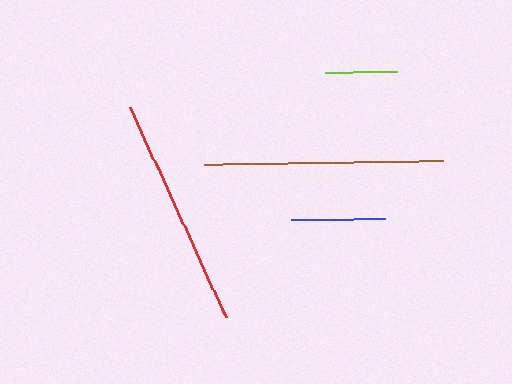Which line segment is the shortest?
The lime line is the shortest at approximately 72 pixels.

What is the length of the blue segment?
The blue segment is approximately 94 pixels long.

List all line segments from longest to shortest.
From longest to shortest: brown, red, blue, lime.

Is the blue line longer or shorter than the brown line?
The brown line is longer than the blue line.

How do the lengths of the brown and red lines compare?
The brown and red lines are approximately the same length.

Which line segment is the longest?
The brown line is the longest at approximately 239 pixels.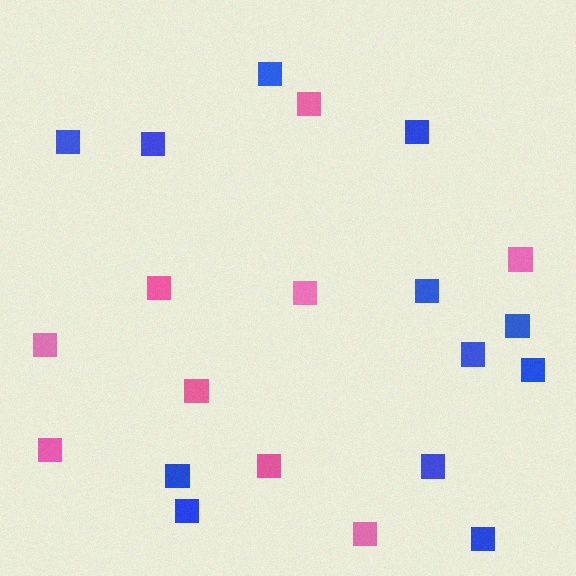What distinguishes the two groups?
There are 2 groups: one group of blue squares (12) and one group of pink squares (9).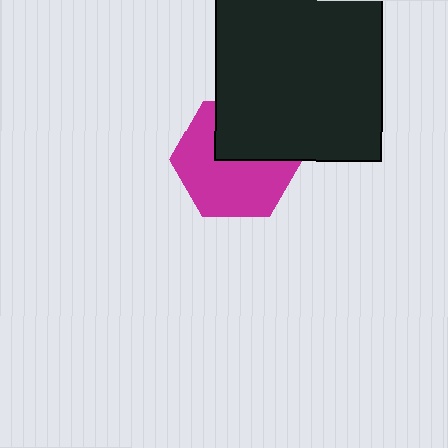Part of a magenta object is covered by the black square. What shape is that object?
It is a hexagon.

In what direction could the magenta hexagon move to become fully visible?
The magenta hexagon could move down. That would shift it out from behind the black square entirely.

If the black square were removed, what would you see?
You would see the complete magenta hexagon.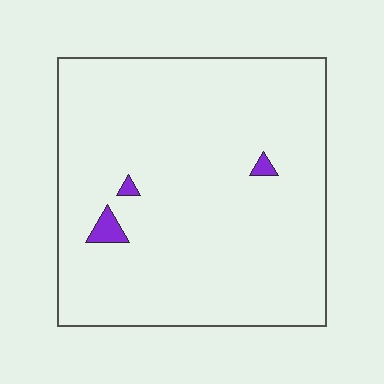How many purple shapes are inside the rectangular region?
3.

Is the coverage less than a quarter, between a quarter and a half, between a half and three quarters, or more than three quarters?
Less than a quarter.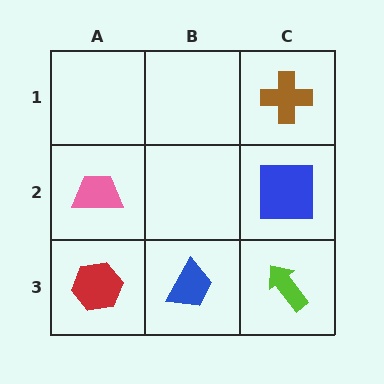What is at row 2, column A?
A pink trapezoid.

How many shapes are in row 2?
2 shapes.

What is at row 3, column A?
A red hexagon.